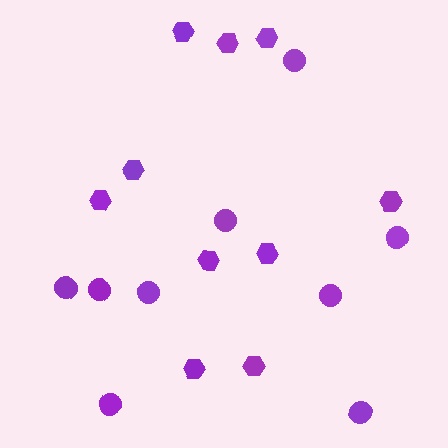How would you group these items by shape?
There are 2 groups: one group of hexagons (10) and one group of circles (9).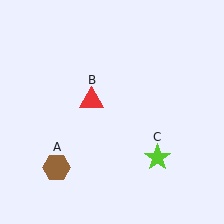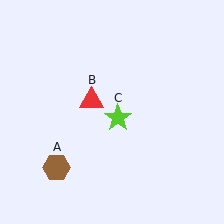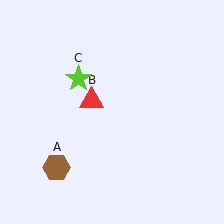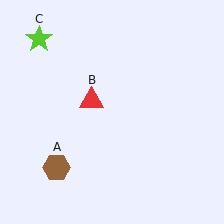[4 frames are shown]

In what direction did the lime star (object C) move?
The lime star (object C) moved up and to the left.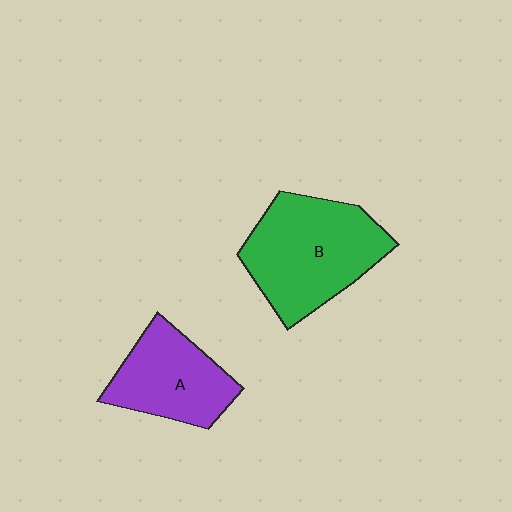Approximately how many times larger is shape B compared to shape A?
Approximately 1.4 times.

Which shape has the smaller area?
Shape A (purple).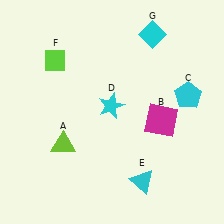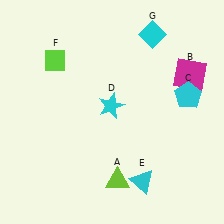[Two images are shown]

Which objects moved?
The objects that moved are: the lime triangle (A), the magenta square (B).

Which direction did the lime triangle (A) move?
The lime triangle (A) moved right.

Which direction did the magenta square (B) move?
The magenta square (B) moved up.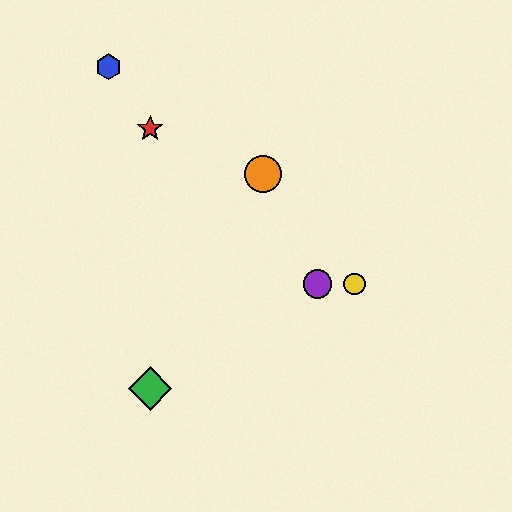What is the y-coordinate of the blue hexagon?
The blue hexagon is at y≈67.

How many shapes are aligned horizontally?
2 shapes (the yellow circle, the purple circle) are aligned horizontally.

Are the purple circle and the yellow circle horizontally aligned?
Yes, both are at y≈284.